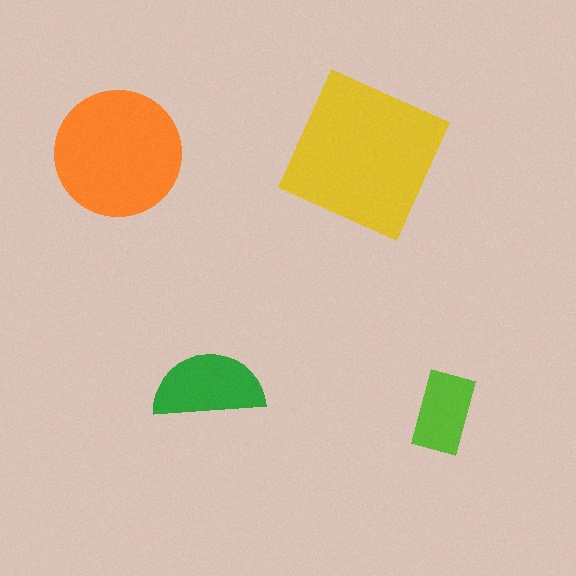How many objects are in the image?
There are 4 objects in the image.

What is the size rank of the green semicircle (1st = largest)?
3rd.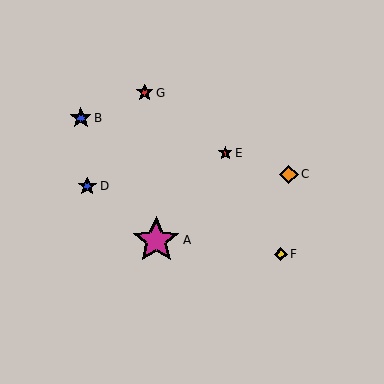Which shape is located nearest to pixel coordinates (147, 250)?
The magenta star (labeled A) at (156, 240) is nearest to that location.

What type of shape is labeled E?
Shape E is a red star.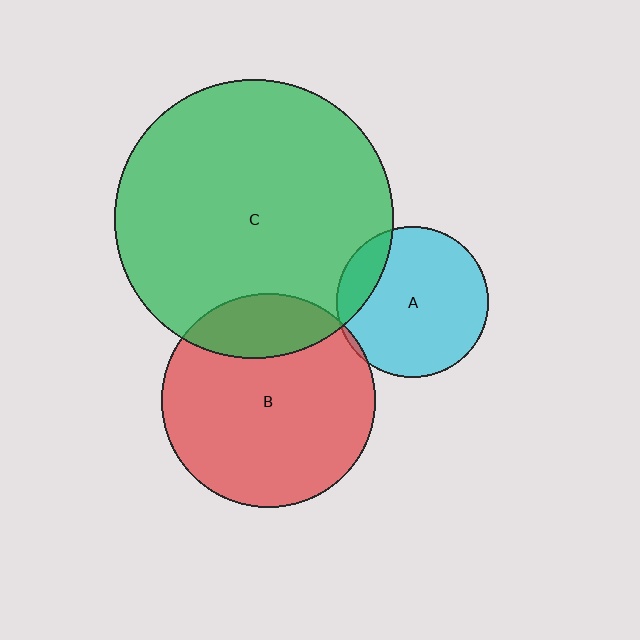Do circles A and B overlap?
Yes.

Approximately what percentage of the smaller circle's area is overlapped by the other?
Approximately 5%.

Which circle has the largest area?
Circle C (green).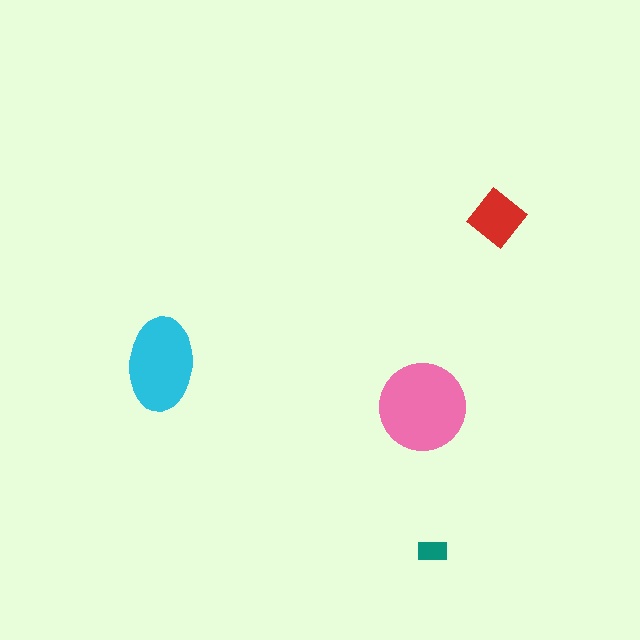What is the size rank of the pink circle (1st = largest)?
1st.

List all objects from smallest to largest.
The teal rectangle, the red diamond, the cyan ellipse, the pink circle.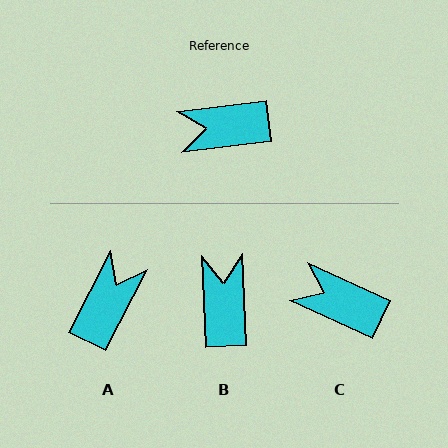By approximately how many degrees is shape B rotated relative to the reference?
Approximately 94 degrees clockwise.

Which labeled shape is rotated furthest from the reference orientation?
A, about 124 degrees away.